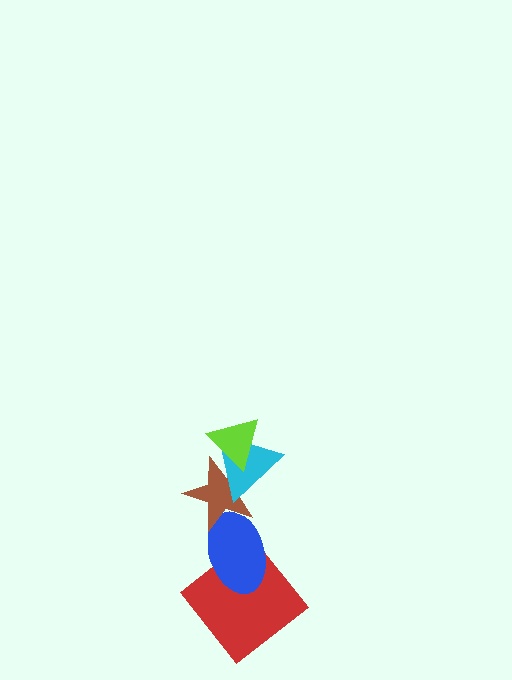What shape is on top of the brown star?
The cyan triangle is on top of the brown star.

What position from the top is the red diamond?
The red diamond is 5th from the top.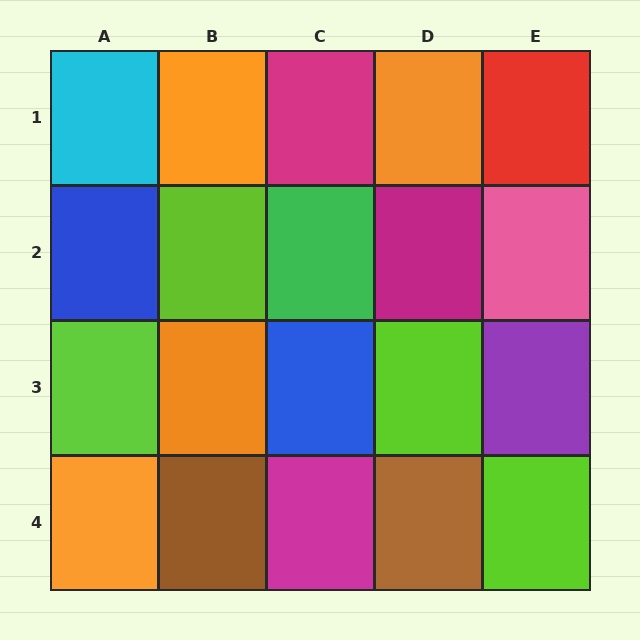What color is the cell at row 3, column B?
Orange.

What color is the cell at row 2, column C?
Green.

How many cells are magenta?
3 cells are magenta.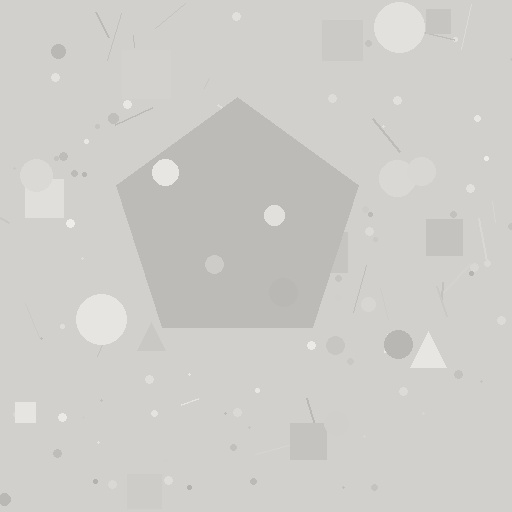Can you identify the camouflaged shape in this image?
The camouflaged shape is a pentagon.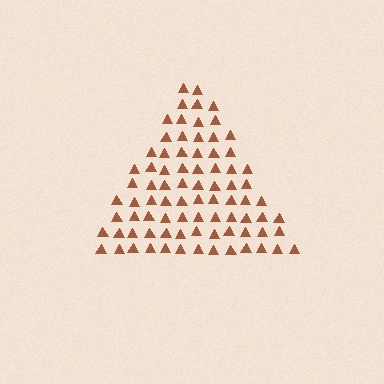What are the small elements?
The small elements are triangles.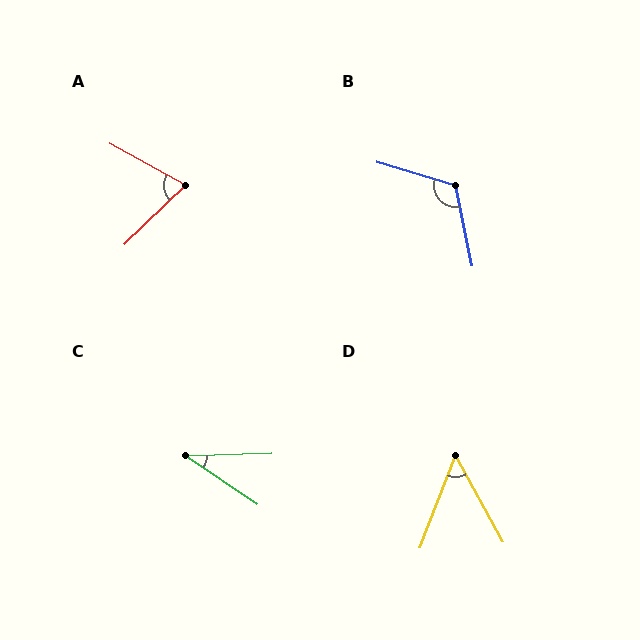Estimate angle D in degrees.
Approximately 50 degrees.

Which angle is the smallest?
C, at approximately 36 degrees.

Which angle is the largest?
B, at approximately 119 degrees.